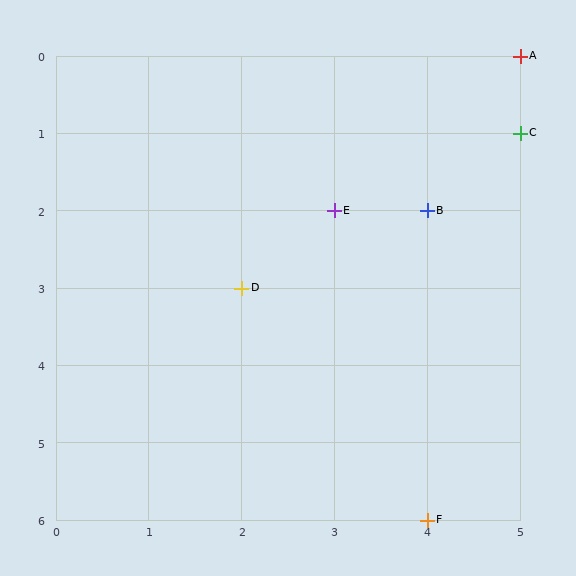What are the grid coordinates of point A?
Point A is at grid coordinates (5, 0).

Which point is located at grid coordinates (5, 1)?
Point C is at (5, 1).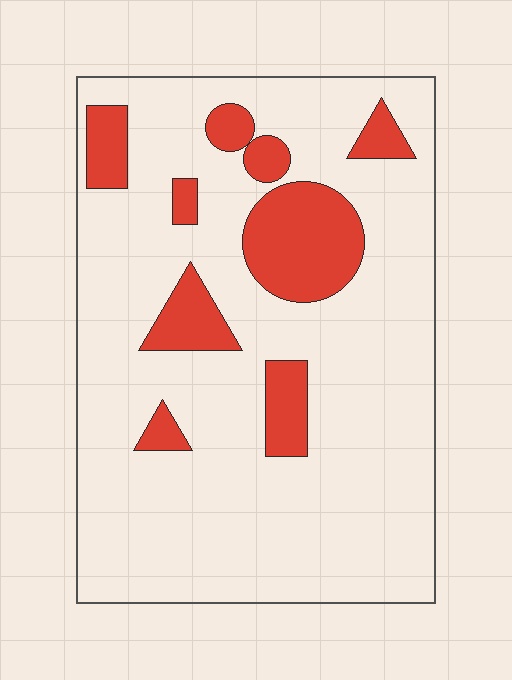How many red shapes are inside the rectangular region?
9.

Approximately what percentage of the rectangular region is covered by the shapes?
Approximately 15%.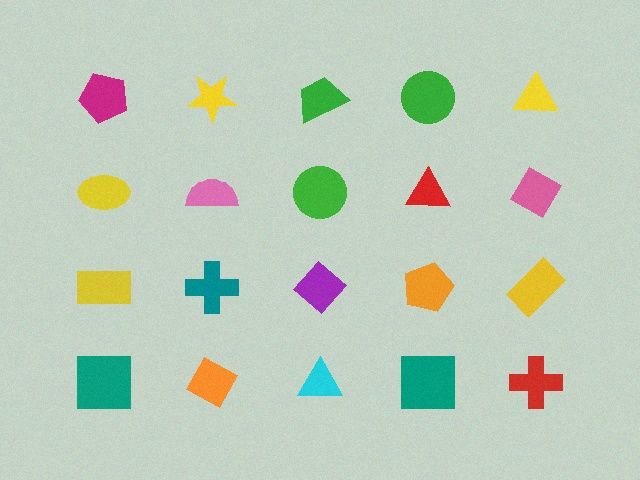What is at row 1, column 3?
A green trapezoid.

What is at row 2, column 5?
A pink diamond.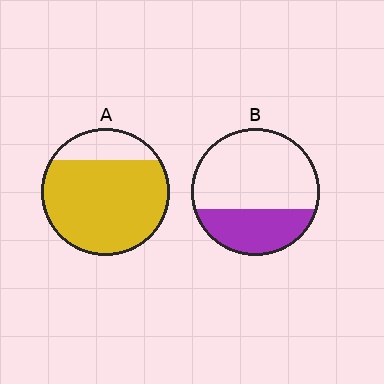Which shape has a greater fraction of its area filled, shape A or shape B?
Shape A.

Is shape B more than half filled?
No.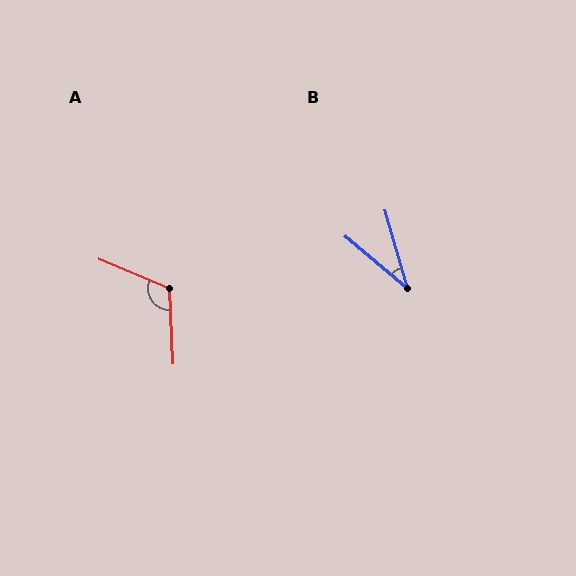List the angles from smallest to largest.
B (34°), A (115°).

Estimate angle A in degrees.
Approximately 115 degrees.